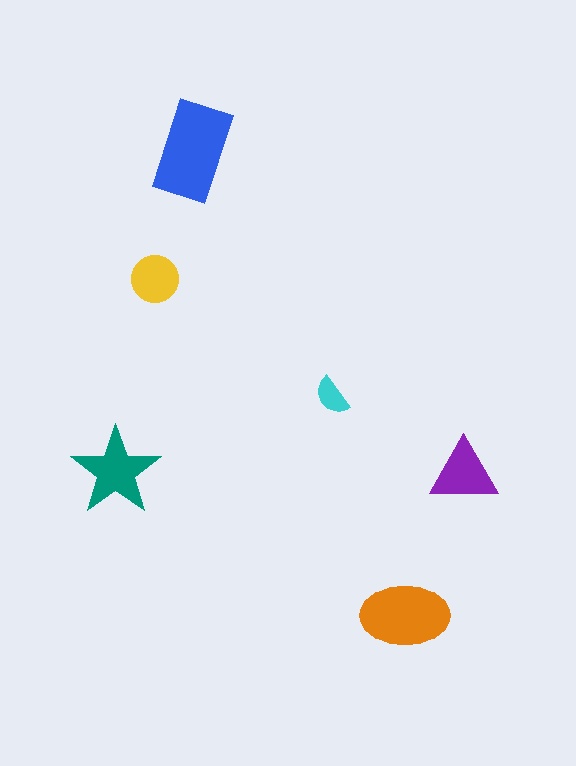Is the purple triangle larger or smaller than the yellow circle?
Larger.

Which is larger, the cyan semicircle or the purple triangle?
The purple triangle.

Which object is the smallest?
The cyan semicircle.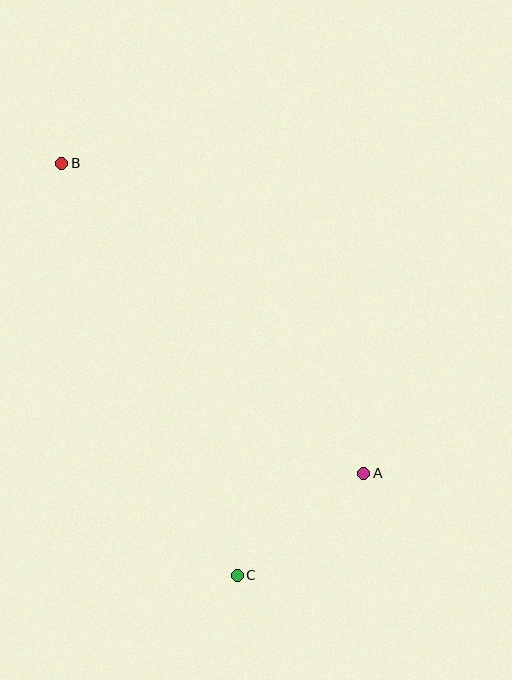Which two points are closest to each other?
Points A and C are closest to each other.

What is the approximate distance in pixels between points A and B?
The distance between A and B is approximately 433 pixels.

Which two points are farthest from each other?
Points B and C are farthest from each other.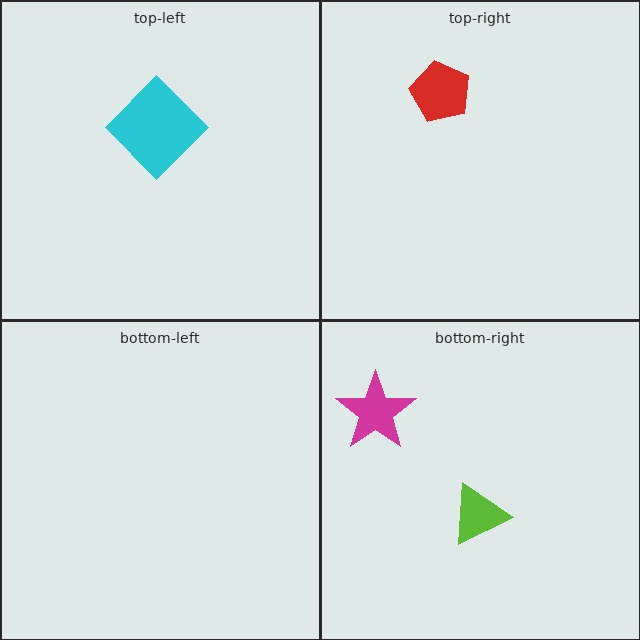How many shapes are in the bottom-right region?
2.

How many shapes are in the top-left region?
1.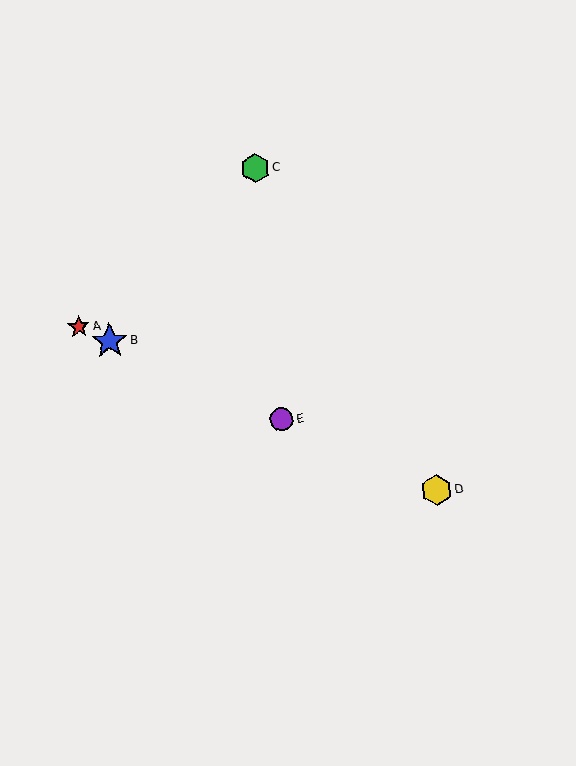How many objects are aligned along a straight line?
4 objects (A, B, D, E) are aligned along a straight line.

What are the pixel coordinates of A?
Object A is at (79, 327).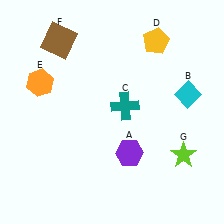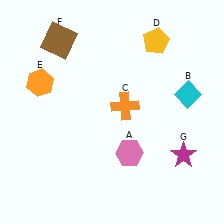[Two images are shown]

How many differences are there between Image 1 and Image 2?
There are 3 differences between the two images.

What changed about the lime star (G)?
In Image 1, G is lime. In Image 2, it changed to magenta.